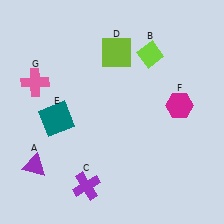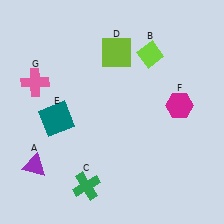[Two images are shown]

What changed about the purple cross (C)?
In Image 1, C is purple. In Image 2, it changed to green.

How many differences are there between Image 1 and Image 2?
There is 1 difference between the two images.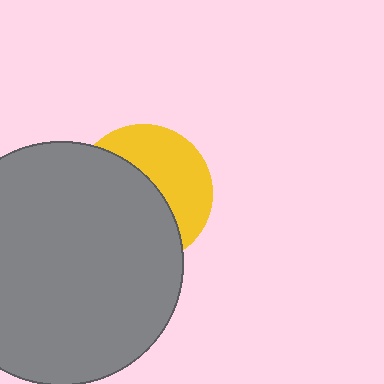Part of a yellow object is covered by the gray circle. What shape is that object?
It is a circle.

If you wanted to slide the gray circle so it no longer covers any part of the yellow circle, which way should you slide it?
Slide it toward the lower-left — that is the most direct way to separate the two shapes.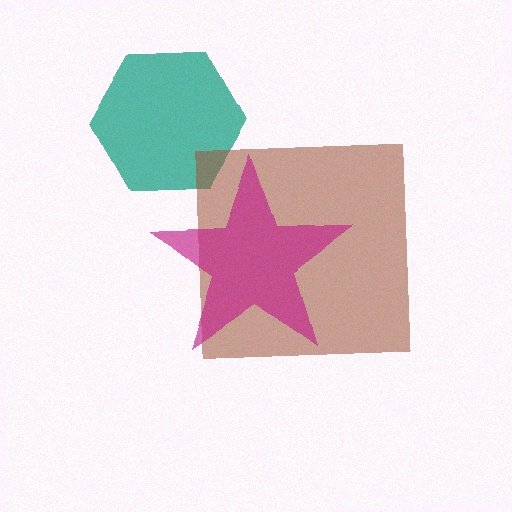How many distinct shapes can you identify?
There are 3 distinct shapes: a teal hexagon, a brown square, a magenta star.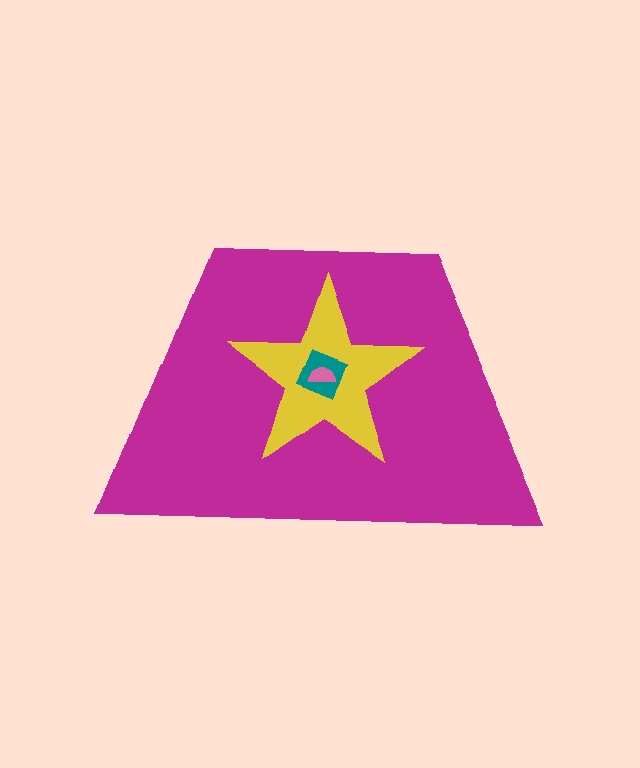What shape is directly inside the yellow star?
The teal square.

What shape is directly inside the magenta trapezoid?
The yellow star.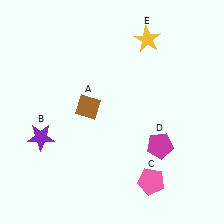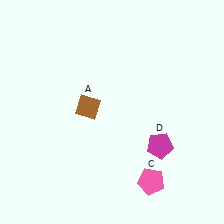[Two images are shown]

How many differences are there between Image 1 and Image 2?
There are 2 differences between the two images.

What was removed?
The purple star (B), the yellow star (E) were removed in Image 2.